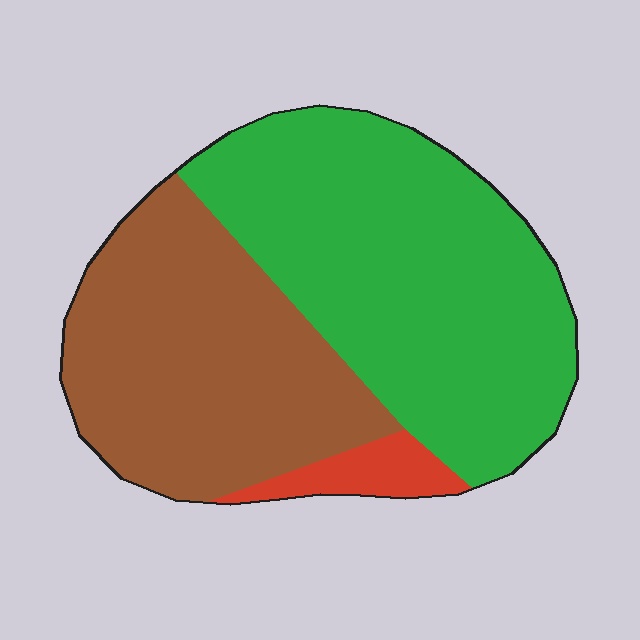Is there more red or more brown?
Brown.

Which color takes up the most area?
Green, at roughly 55%.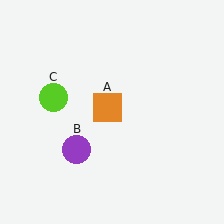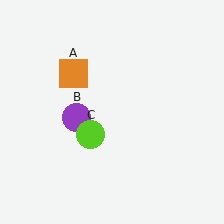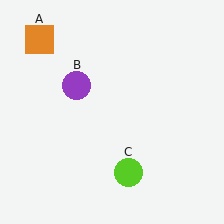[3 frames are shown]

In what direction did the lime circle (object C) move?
The lime circle (object C) moved down and to the right.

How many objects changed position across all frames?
3 objects changed position: orange square (object A), purple circle (object B), lime circle (object C).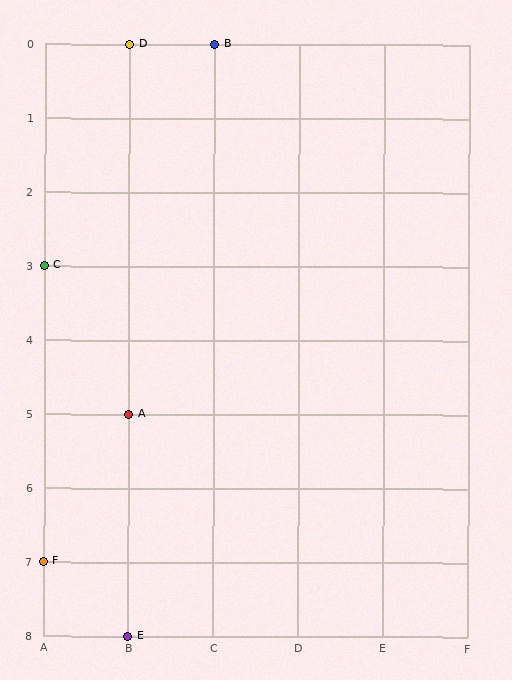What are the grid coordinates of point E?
Point E is at grid coordinates (B, 8).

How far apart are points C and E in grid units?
Points C and E are 1 column and 5 rows apart (about 5.1 grid units diagonally).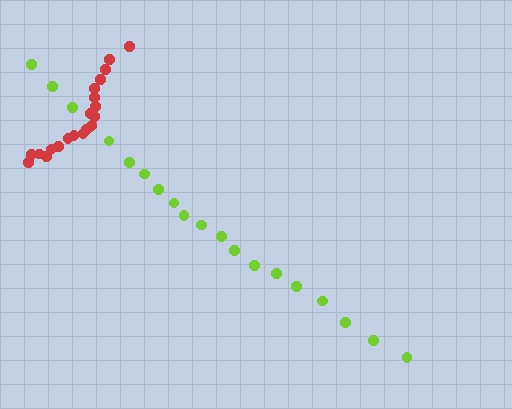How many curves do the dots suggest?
There are 2 distinct paths.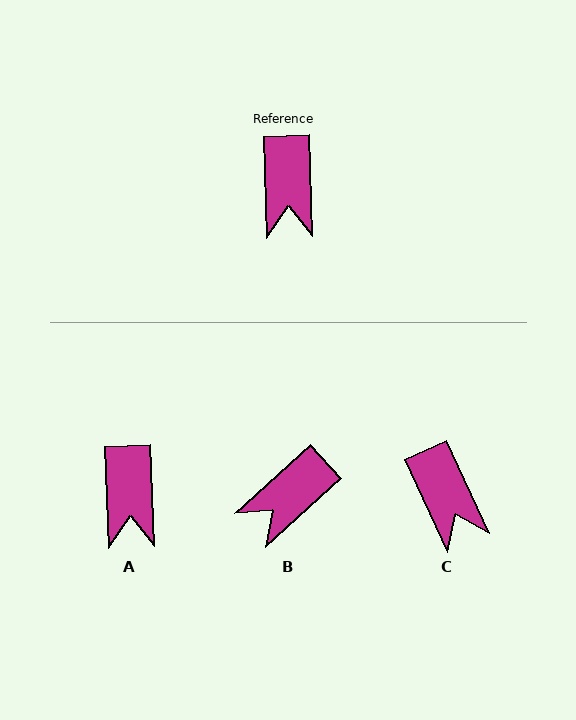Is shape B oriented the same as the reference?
No, it is off by about 50 degrees.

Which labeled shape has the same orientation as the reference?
A.